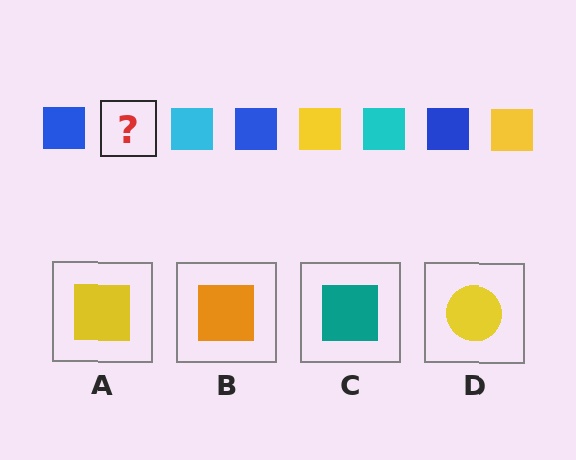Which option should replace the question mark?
Option A.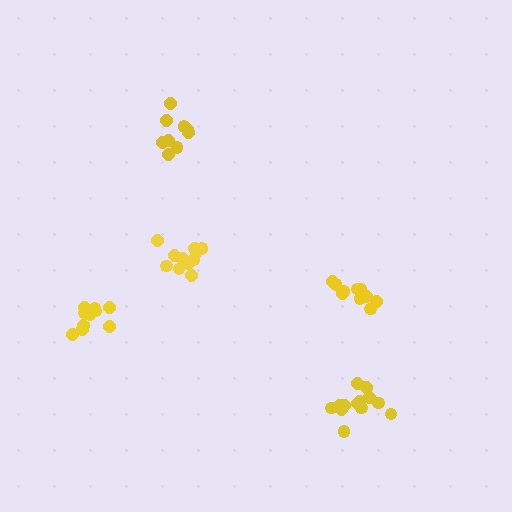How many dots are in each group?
Group 1: 14 dots, Group 2: 11 dots, Group 3: 10 dots, Group 4: 9 dots, Group 5: 10 dots (54 total).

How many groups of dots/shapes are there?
There are 5 groups.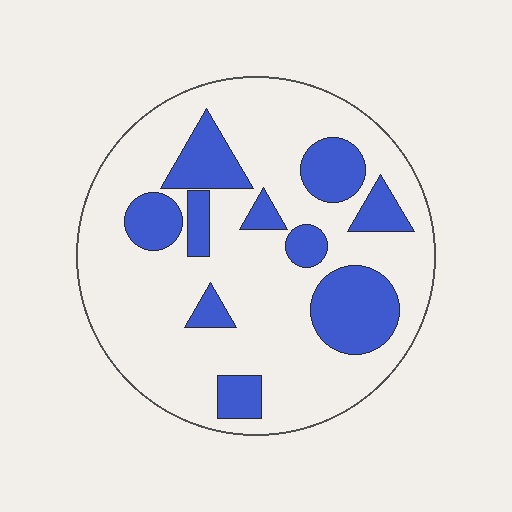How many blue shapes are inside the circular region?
10.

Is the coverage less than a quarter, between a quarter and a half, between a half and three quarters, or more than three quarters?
Between a quarter and a half.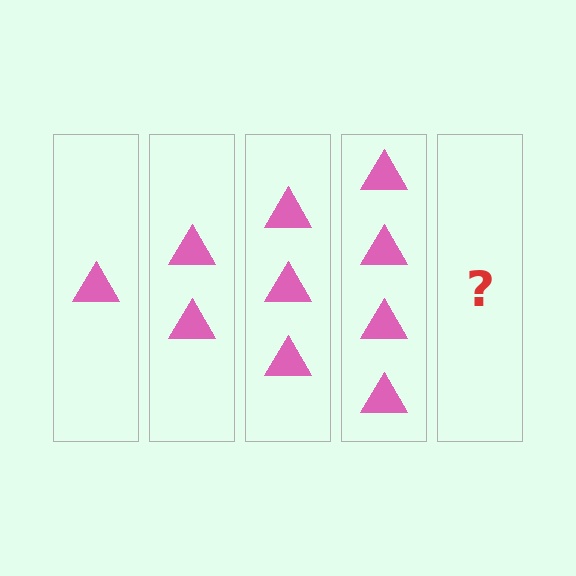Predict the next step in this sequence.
The next step is 5 triangles.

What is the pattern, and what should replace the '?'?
The pattern is that each step adds one more triangle. The '?' should be 5 triangles.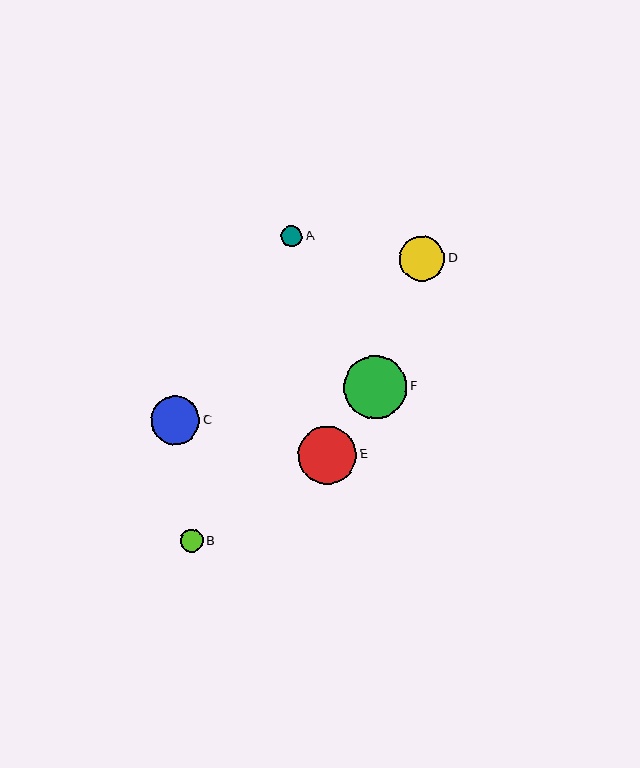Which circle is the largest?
Circle F is the largest with a size of approximately 63 pixels.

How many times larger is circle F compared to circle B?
Circle F is approximately 2.8 times the size of circle B.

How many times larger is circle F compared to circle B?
Circle F is approximately 2.8 times the size of circle B.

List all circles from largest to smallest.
From largest to smallest: F, E, C, D, B, A.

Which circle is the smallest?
Circle A is the smallest with a size of approximately 21 pixels.